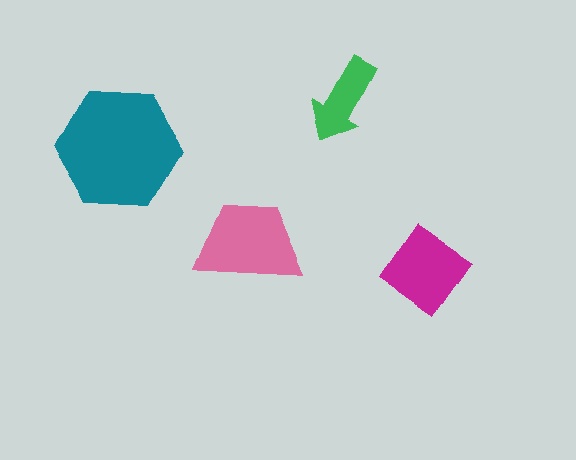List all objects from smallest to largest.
The green arrow, the magenta diamond, the pink trapezoid, the teal hexagon.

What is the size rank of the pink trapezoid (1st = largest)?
2nd.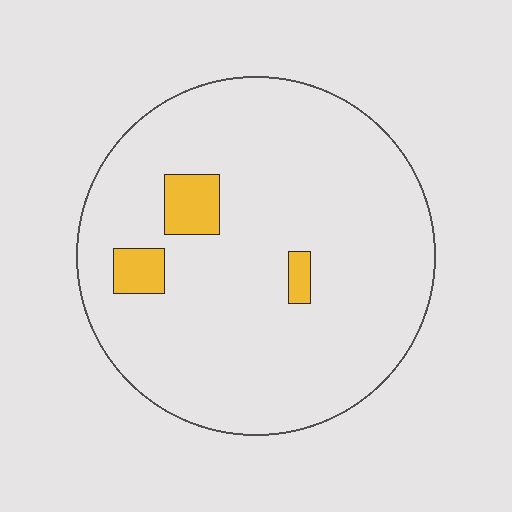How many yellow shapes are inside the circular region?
3.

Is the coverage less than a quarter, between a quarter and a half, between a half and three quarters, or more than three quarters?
Less than a quarter.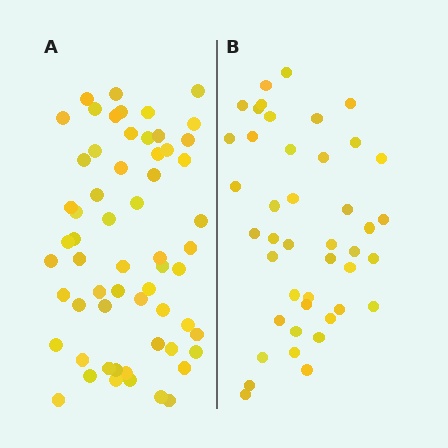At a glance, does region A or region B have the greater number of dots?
Region A (the left region) has more dots.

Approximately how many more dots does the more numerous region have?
Region A has approximately 15 more dots than region B.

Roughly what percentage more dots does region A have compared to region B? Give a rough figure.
About 40% more.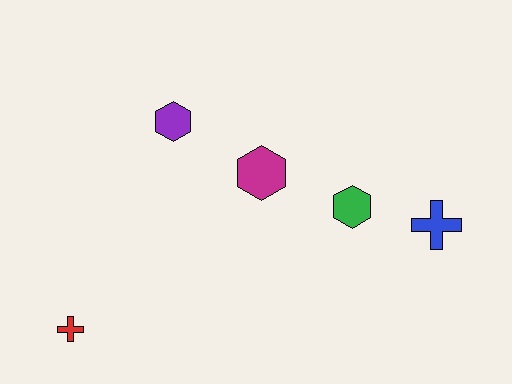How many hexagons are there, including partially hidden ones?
There are 3 hexagons.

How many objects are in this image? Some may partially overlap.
There are 5 objects.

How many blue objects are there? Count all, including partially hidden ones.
There is 1 blue object.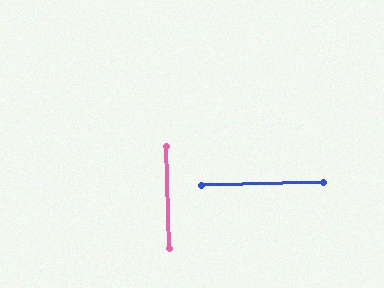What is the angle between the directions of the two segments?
Approximately 90 degrees.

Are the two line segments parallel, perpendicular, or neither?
Perpendicular — they meet at approximately 90°.